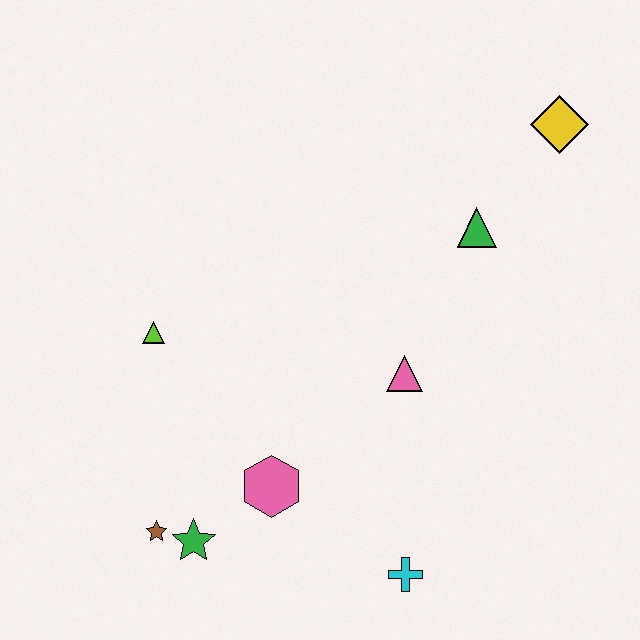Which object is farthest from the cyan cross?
The yellow diamond is farthest from the cyan cross.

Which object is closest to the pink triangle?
The green triangle is closest to the pink triangle.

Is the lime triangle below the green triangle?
Yes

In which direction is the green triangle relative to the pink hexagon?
The green triangle is above the pink hexagon.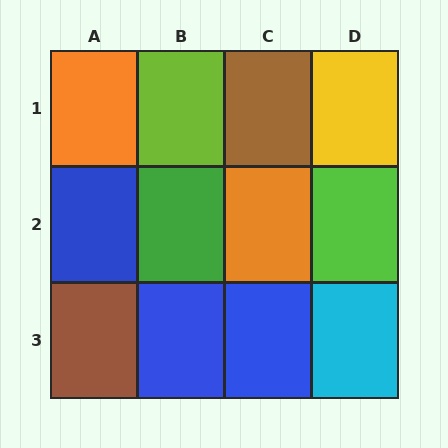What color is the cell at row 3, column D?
Cyan.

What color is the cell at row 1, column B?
Lime.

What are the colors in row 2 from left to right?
Blue, green, orange, lime.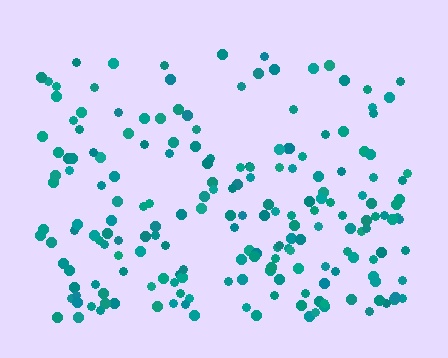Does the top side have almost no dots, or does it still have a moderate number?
Still a moderate number, just noticeably fewer than the bottom.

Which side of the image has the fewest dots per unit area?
The top.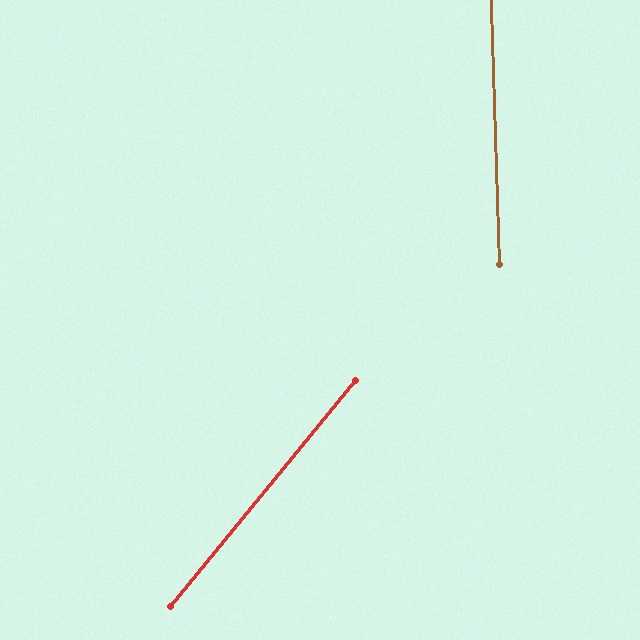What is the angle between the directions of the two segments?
Approximately 41 degrees.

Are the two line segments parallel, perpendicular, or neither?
Neither parallel nor perpendicular — they differ by about 41°.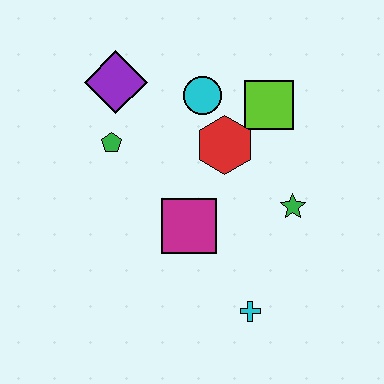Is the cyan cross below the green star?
Yes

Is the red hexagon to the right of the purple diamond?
Yes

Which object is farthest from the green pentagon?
The cyan cross is farthest from the green pentagon.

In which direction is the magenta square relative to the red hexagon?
The magenta square is below the red hexagon.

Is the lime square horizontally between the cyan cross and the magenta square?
No